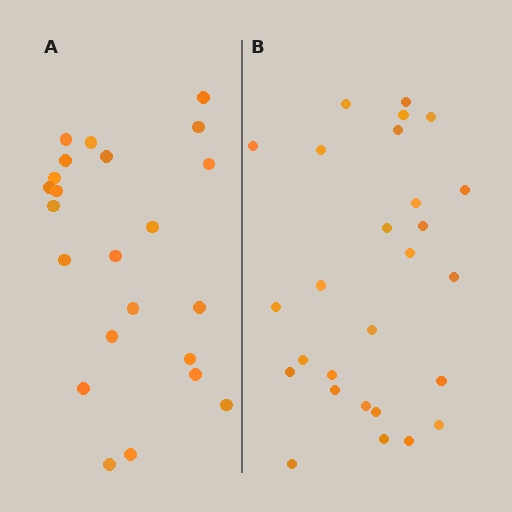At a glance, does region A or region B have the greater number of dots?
Region B (the right region) has more dots.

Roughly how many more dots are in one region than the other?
Region B has about 4 more dots than region A.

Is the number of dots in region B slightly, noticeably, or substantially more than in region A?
Region B has only slightly more — the two regions are fairly close. The ratio is roughly 1.2 to 1.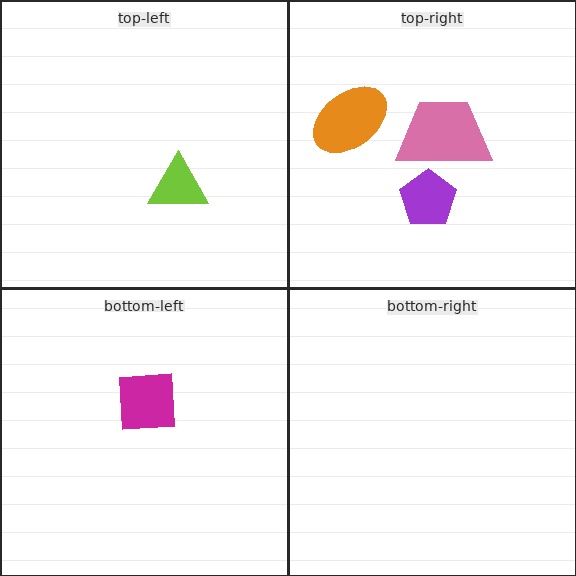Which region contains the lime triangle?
The top-left region.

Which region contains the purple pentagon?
The top-right region.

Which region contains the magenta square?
The bottom-left region.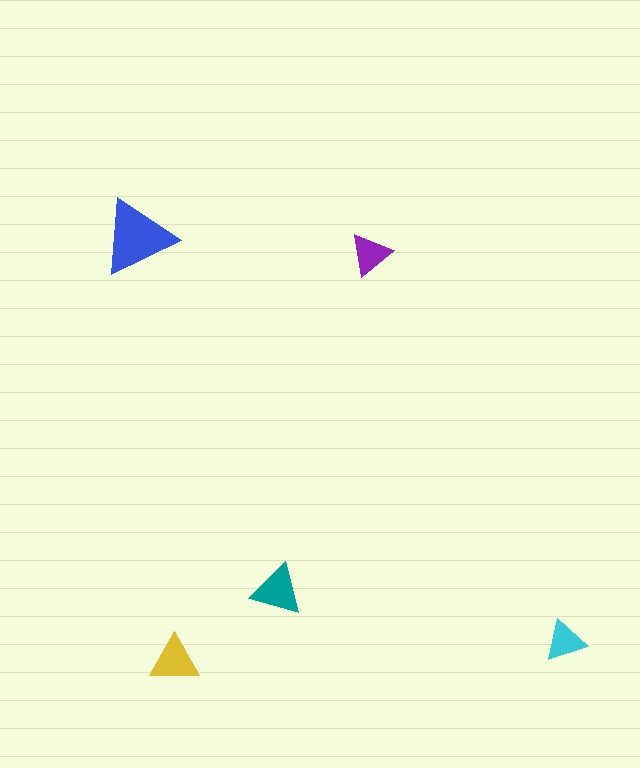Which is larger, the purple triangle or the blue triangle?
The blue one.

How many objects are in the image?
There are 5 objects in the image.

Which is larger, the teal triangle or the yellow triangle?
The teal one.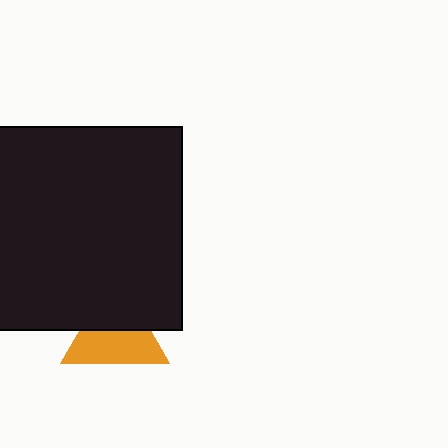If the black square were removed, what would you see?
You would see the complete orange triangle.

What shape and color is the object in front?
The object in front is a black square.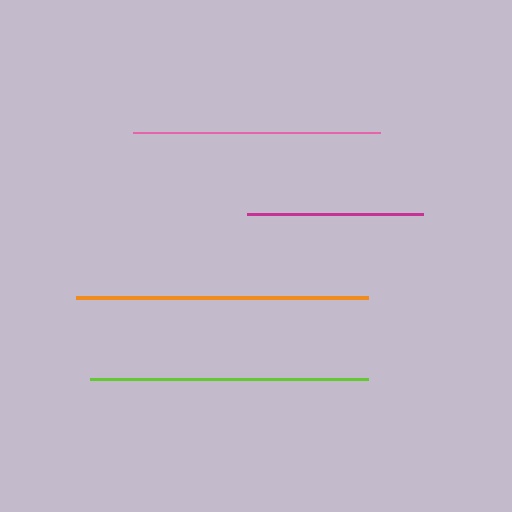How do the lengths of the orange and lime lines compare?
The orange and lime lines are approximately the same length.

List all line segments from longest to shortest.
From longest to shortest: orange, lime, pink, magenta.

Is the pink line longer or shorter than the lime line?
The lime line is longer than the pink line.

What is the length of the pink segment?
The pink segment is approximately 247 pixels long.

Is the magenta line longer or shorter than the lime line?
The lime line is longer than the magenta line.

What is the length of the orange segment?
The orange segment is approximately 292 pixels long.